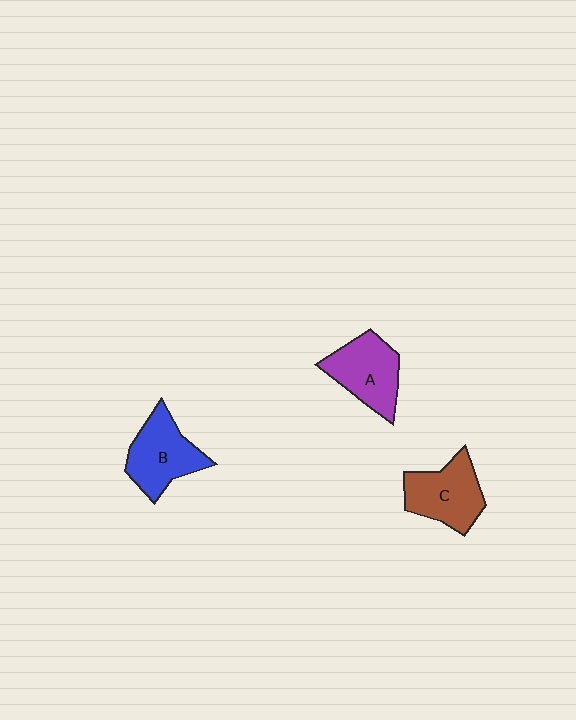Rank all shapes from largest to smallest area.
From largest to smallest: B (blue), C (brown), A (purple).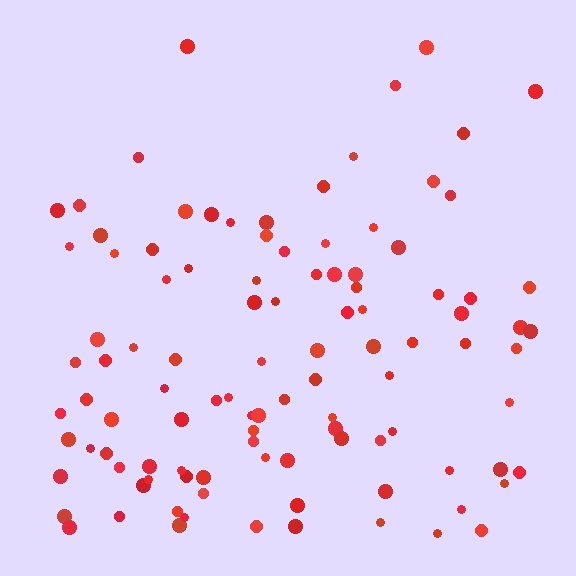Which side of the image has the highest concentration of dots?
The bottom.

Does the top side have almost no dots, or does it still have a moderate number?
Still a moderate number, just noticeably fewer than the bottom.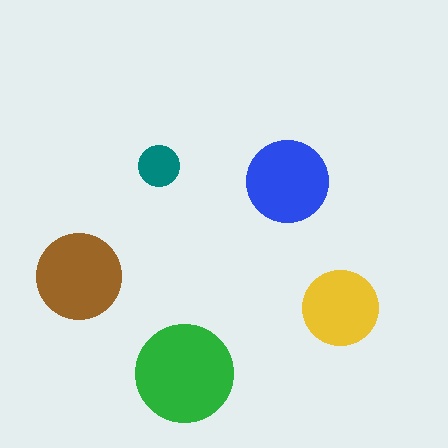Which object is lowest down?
The green circle is bottommost.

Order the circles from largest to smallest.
the green one, the brown one, the blue one, the yellow one, the teal one.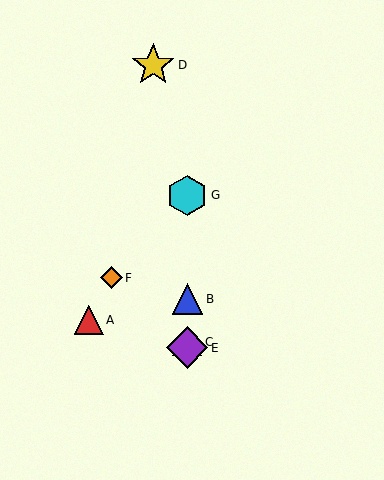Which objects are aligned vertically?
Objects B, C, E, G are aligned vertically.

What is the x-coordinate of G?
Object G is at x≈187.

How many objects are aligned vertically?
4 objects (B, C, E, G) are aligned vertically.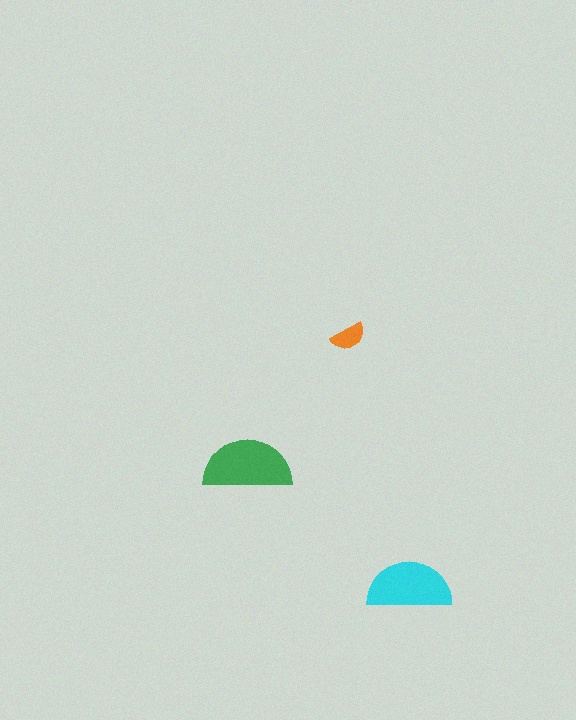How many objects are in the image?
There are 3 objects in the image.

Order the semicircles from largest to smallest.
the green one, the cyan one, the orange one.